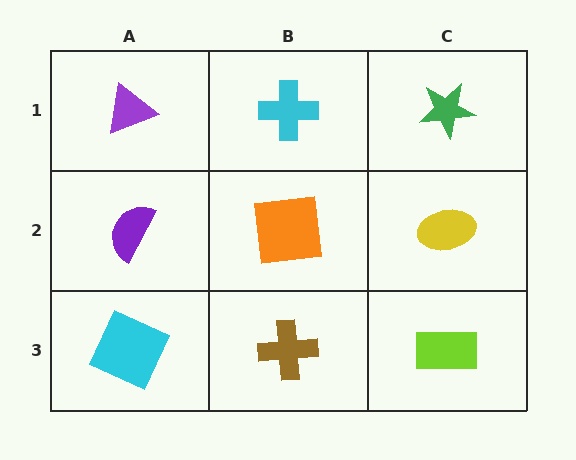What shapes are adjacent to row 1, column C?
A yellow ellipse (row 2, column C), a cyan cross (row 1, column B).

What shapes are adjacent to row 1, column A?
A purple semicircle (row 2, column A), a cyan cross (row 1, column B).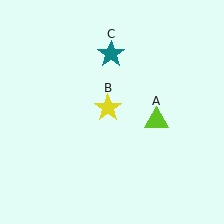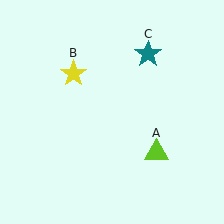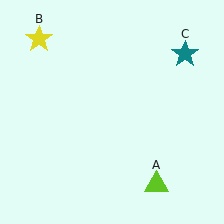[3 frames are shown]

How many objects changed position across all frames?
3 objects changed position: lime triangle (object A), yellow star (object B), teal star (object C).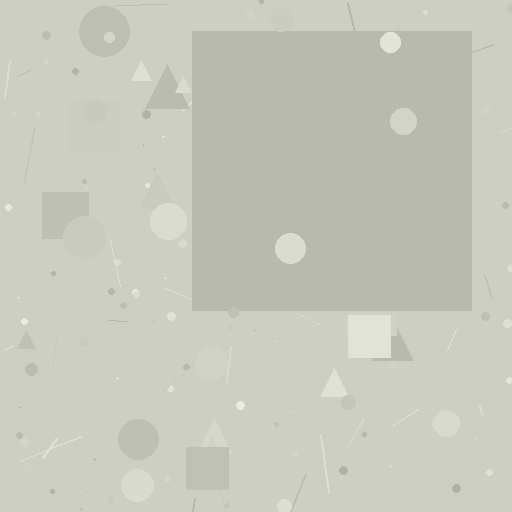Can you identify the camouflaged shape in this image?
The camouflaged shape is a square.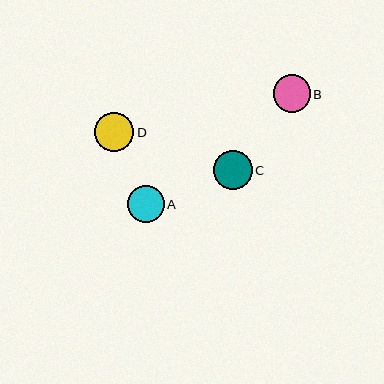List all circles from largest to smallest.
From largest to smallest: D, C, B, A.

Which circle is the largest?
Circle D is the largest with a size of approximately 40 pixels.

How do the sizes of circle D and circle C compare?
Circle D and circle C are approximately the same size.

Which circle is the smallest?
Circle A is the smallest with a size of approximately 37 pixels.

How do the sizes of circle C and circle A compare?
Circle C and circle A are approximately the same size.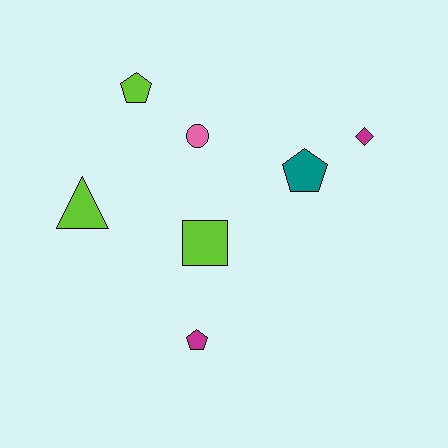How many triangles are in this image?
There is 1 triangle.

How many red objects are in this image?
There are no red objects.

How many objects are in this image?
There are 7 objects.